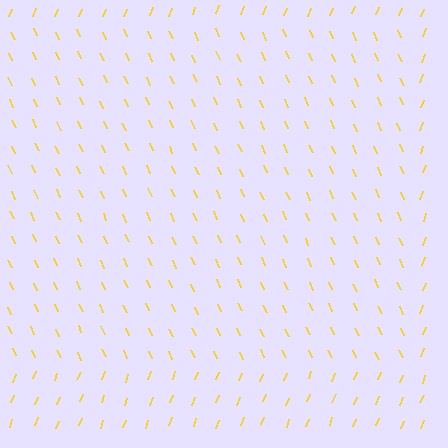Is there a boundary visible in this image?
Yes, there is a texture boundary formed by a change in line orientation.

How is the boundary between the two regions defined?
The boundary is defined purely by a change in line orientation (approximately 45 degrees difference). All lines are the same color and thickness.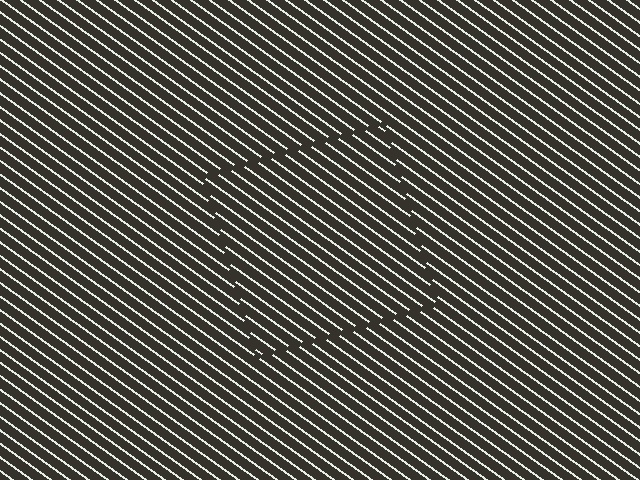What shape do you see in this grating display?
An illusory square. The interior of the shape contains the same grating, shifted by half a period — the contour is defined by the phase discontinuity where line-ends from the inner and outer gratings abut.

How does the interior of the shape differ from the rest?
The interior of the shape contains the same grating, shifted by half a period — the contour is defined by the phase discontinuity where line-ends from the inner and outer gratings abut.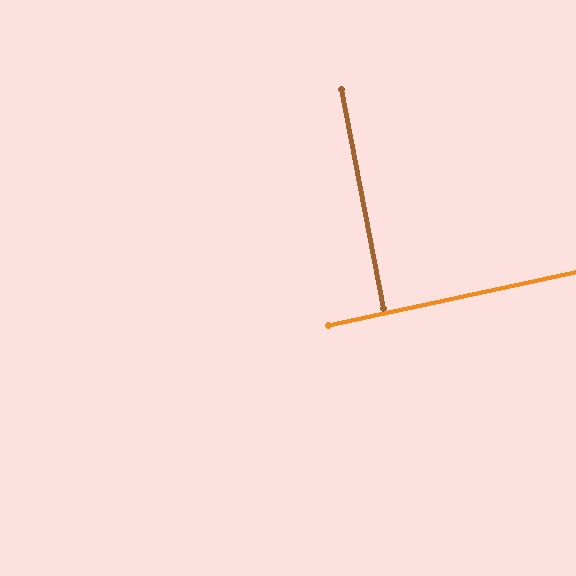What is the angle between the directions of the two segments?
Approximately 89 degrees.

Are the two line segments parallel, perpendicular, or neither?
Perpendicular — they meet at approximately 89°.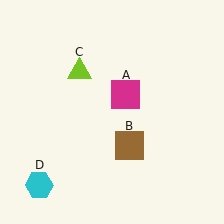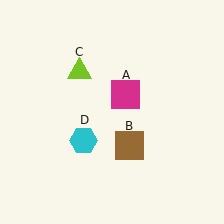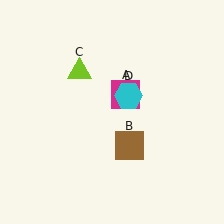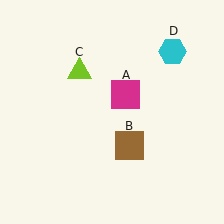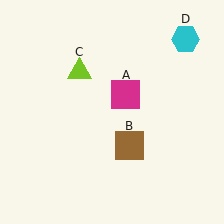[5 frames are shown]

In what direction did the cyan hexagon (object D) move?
The cyan hexagon (object D) moved up and to the right.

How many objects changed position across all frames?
1 object changed position: cyan hexagon (object D).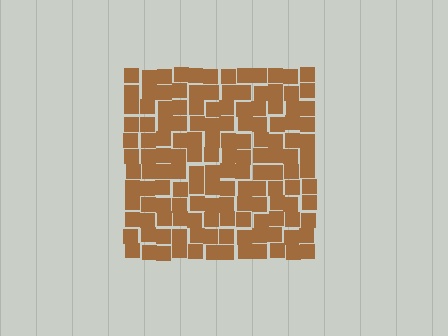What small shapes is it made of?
It is made of small squares.